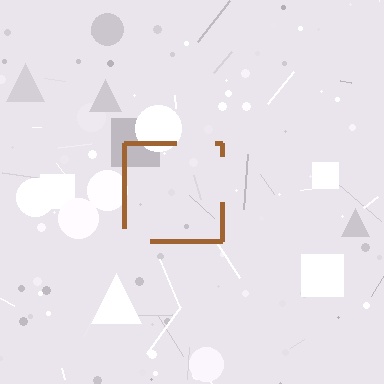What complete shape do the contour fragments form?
The contour fragments form a square.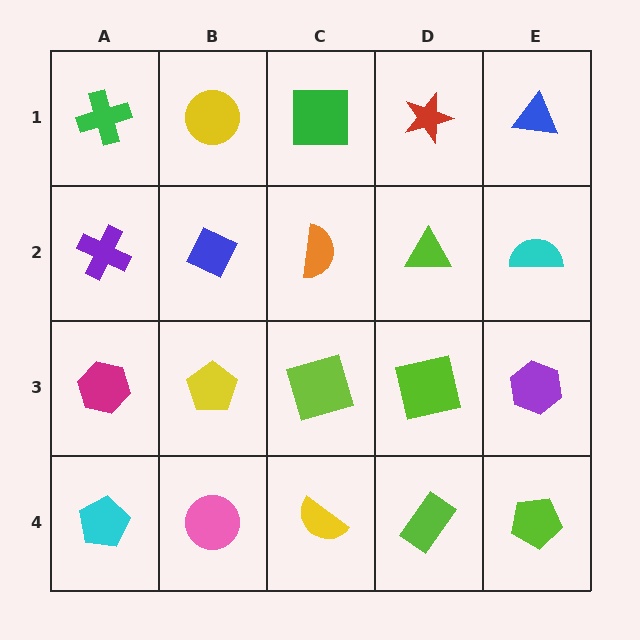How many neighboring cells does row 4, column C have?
3.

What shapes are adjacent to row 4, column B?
A yellow pentagon (row 3, column B), a cyan pentagon (row 4, column A), a yellow semicircle (row 4, column C).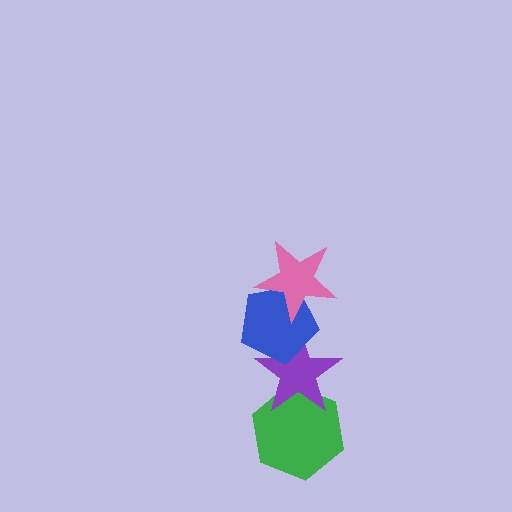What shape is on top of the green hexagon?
The purple star is on top of the green hexagon.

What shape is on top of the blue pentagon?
The pink star is on top of the blue pentagon.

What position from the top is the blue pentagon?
The blue pentagon is 2nd from the top.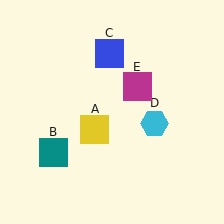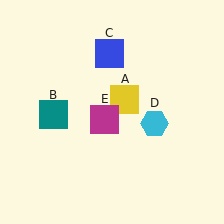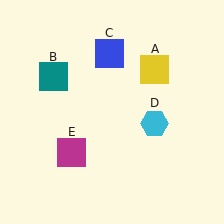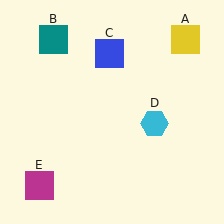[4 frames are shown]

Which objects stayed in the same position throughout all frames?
Blue square (object C) and cyan hexagon (object D) remained stationary.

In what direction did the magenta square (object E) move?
The magenta square (object E) moved down and to the left.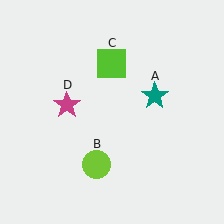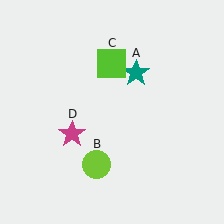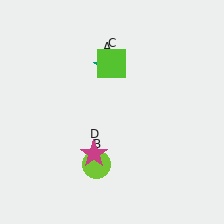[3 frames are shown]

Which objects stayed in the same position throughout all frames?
Lime circle (object B) and lime square (object C) remained stationary.